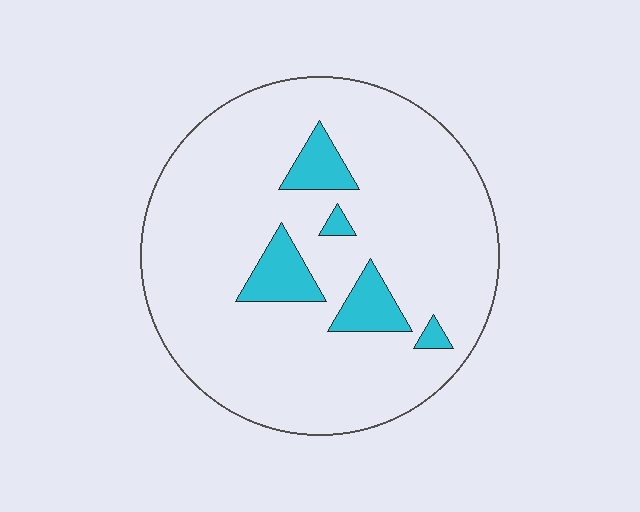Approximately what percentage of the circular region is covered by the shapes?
Approximately 10%.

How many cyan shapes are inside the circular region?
5.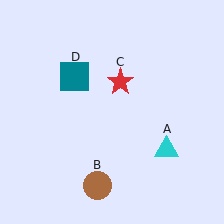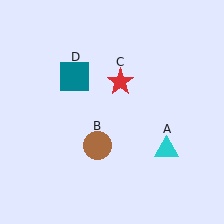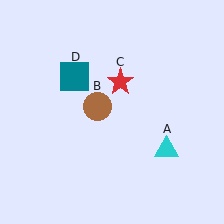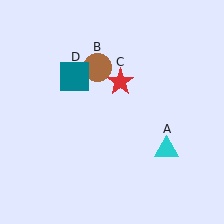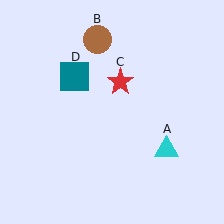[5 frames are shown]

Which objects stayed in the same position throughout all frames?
Cyan triangle (object A) and red star (object C) and teal square (object D) remained stationary.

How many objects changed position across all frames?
1 object changed position: brown circle (object B).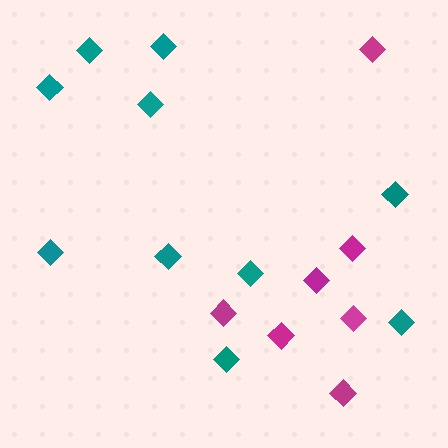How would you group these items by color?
There are 2 groups: one group of teal diamonds (10) and one group of magenta diamonds (7).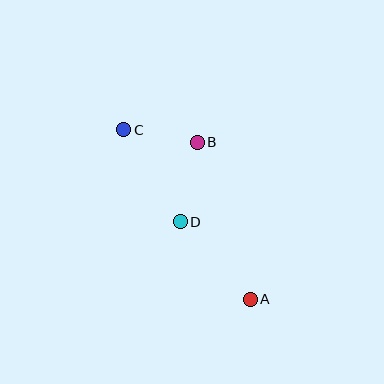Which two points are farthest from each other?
Points A and C are farthest from each other.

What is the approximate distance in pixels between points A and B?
The distance between A and B is approximately 166 pixels.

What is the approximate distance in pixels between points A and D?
The distance between A and D is approximately 104 pixels.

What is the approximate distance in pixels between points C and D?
The distance between C and D is approximately 108 pixels.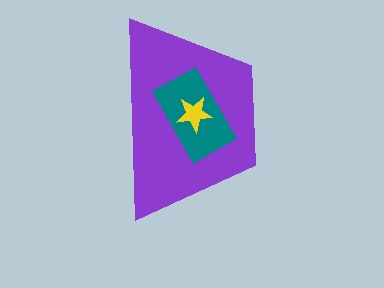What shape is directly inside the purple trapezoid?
The teal rectangle.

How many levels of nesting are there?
3.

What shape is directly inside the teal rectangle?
The yellow star.